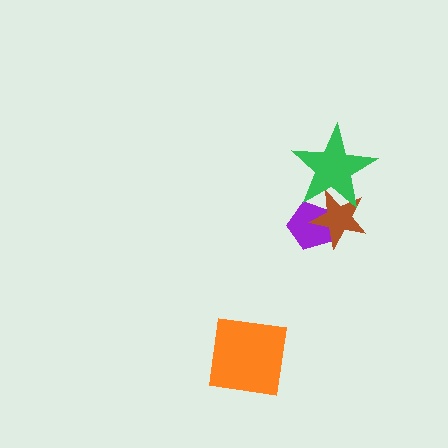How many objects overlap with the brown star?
2 objects overlap with the brown star.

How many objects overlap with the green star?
2 objects overlap with the green star.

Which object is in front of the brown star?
The green star is in front of the brown star.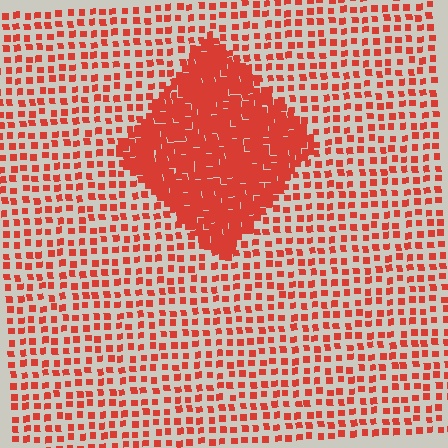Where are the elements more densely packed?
The elements are more densely packed inside the diamond boundary.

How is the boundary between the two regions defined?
The boundary is defined by a change in element density (approximately 2.9x ratio). All elements are the same color, size, and shape.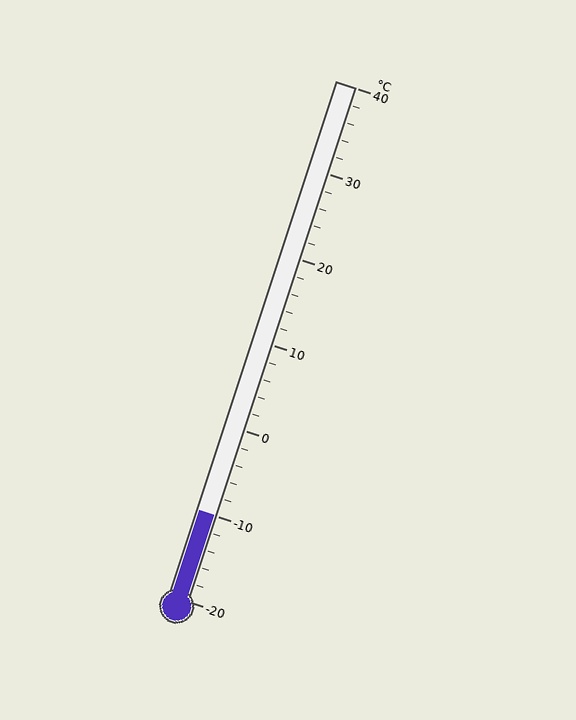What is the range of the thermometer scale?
The thermometer scale ranges from -20°C to 40°C.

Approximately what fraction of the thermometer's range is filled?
The thermometer is filled to approximately 15% of its range.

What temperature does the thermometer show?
The thermometer shows approximately -10°C.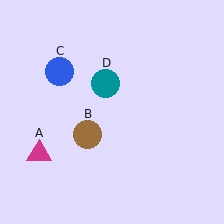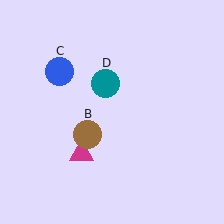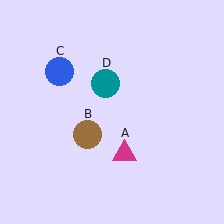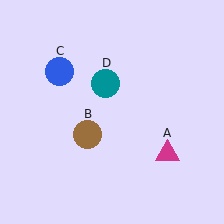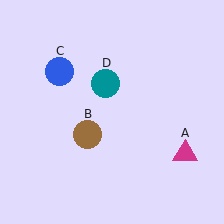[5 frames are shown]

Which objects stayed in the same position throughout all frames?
Brown circle (object B) and blue circle (object C) and teal circle (object D) remained stationary.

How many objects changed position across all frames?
1 object changed position: magenta triangle (object A).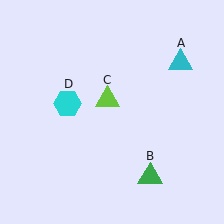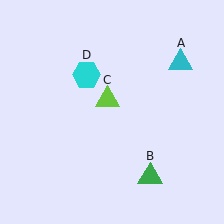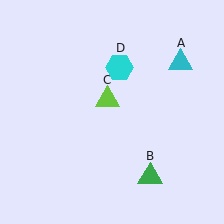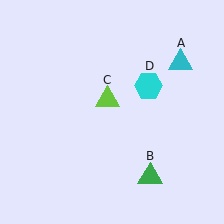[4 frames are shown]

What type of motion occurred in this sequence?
The cyan hexagon (object D) rotated clockwise around the center of the scene.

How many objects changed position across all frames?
1 object changed position: cyan hexagon (object D).